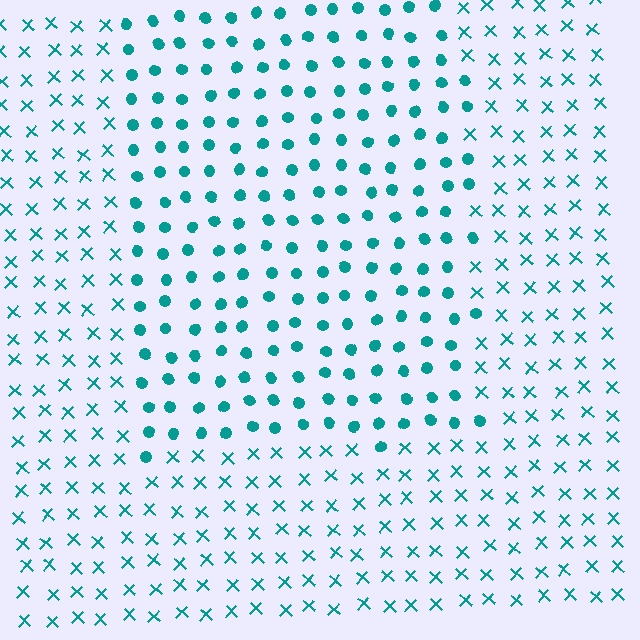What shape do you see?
I see a rectangle.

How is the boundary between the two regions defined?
The boundary is defined by a change in element shape: circles inside vs. X marks outside. All elements share the same color and spacing.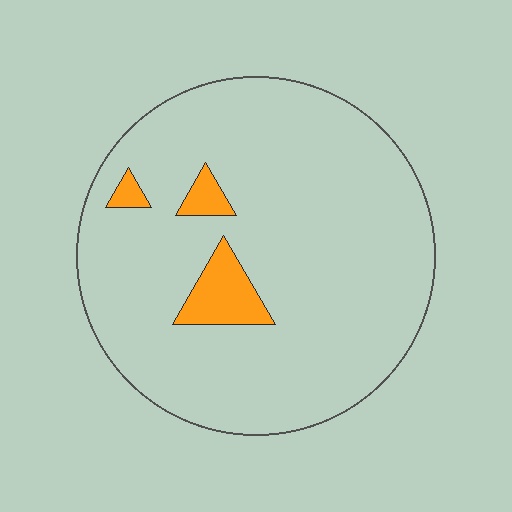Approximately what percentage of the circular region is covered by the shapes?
Approximately 5%.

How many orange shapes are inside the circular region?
3.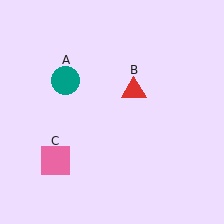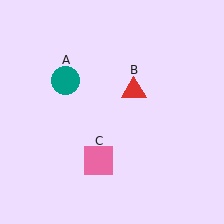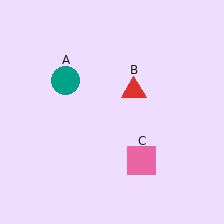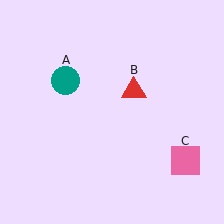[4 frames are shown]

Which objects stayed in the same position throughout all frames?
Teal circle (object A) and red triangle (object B) remained stationary.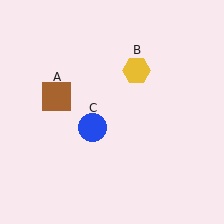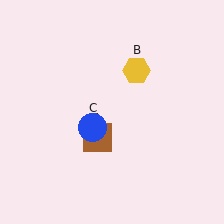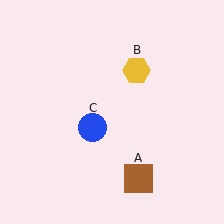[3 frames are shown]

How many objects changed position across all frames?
1 object changed position: brown square (object A).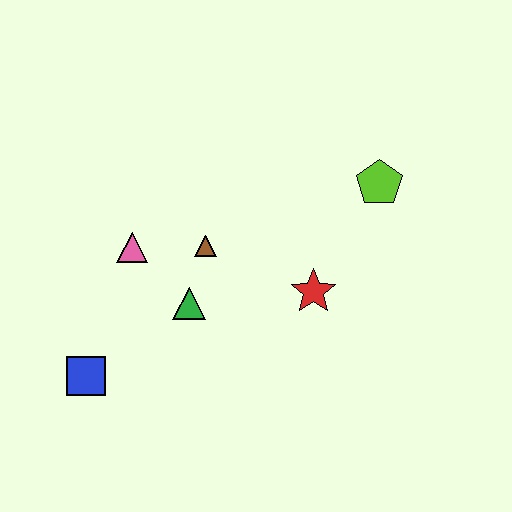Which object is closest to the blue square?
The green triangle is closest to the blue square.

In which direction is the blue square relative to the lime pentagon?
The blue square is to the left of the lime pentagon.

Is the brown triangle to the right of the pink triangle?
Yes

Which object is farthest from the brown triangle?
The lime pentagon is farthest from the brown triangle.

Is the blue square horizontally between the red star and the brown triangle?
No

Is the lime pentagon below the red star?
No